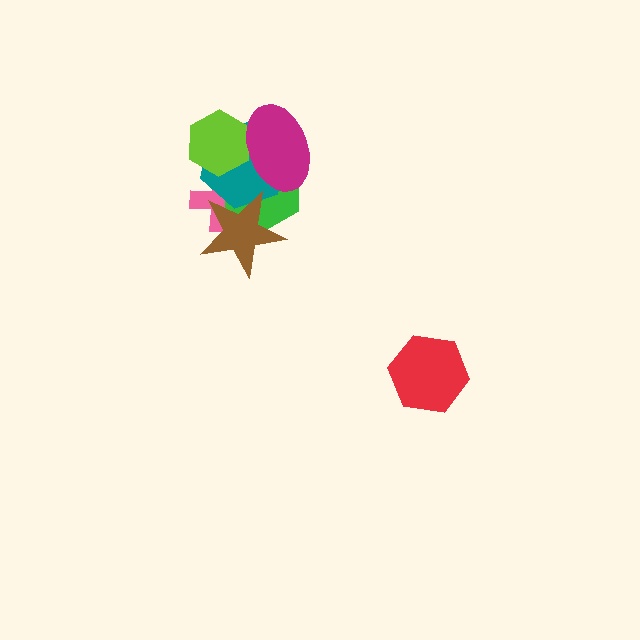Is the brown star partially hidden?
No, no other shape covers it.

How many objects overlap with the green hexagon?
5 objects overlap with the green hexagon.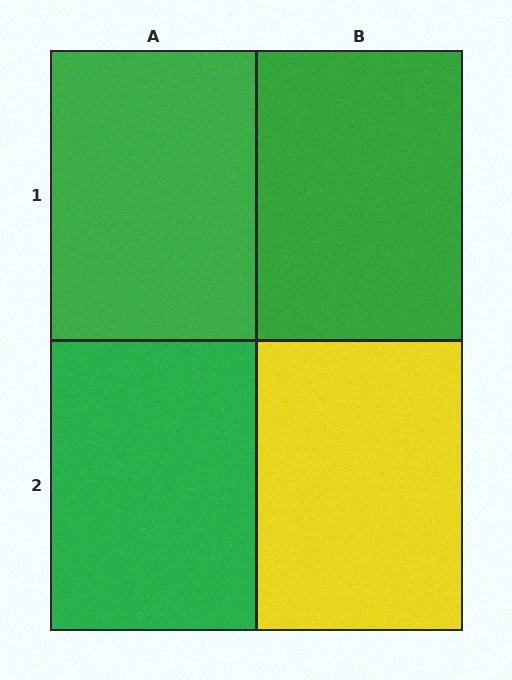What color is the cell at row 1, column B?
Green.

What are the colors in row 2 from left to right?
Green, yellow.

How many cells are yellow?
1 cell is yellow.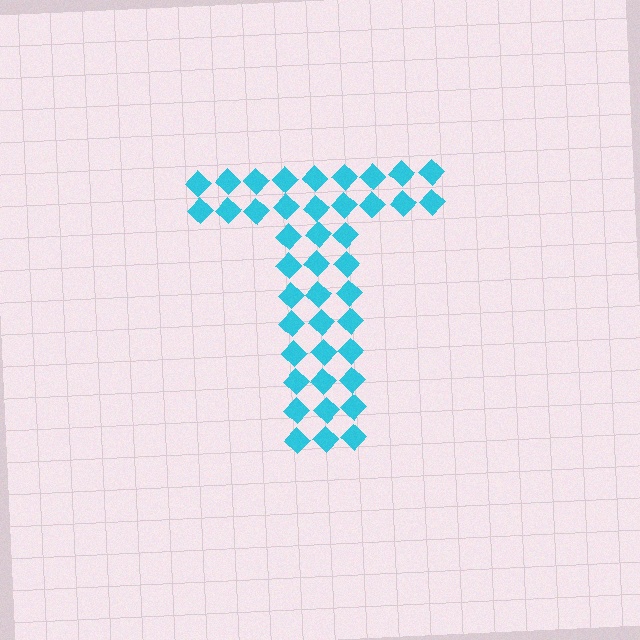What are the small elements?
The small elements are diamonds.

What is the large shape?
The large shape is the letter T.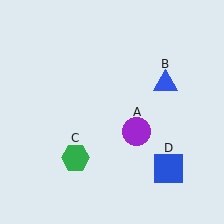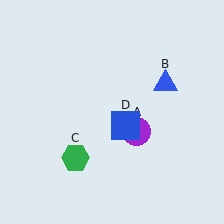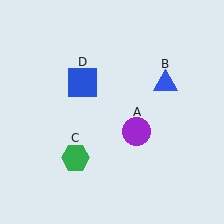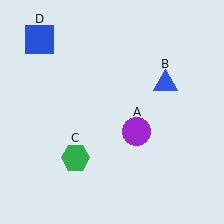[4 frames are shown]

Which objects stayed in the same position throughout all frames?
Purple circle (object A) and blue triangle (object B) and green hexagon (object C) remained stationary.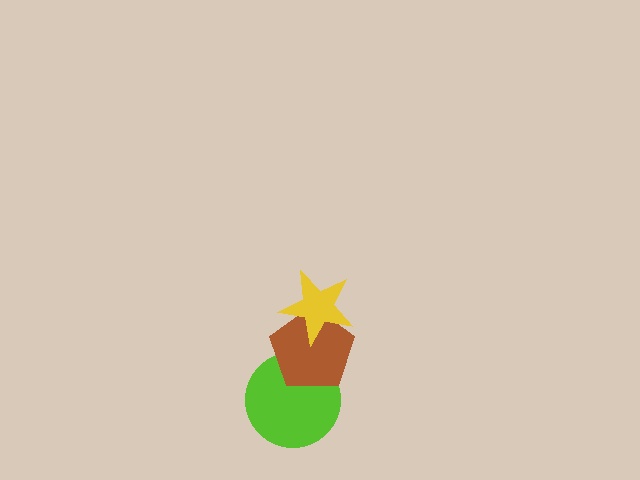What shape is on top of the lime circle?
The brown pentagon is on top of the lime circle.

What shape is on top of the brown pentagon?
The yellow star is on top of the brown pentagon.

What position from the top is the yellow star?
The yellow star is 1st from the top.